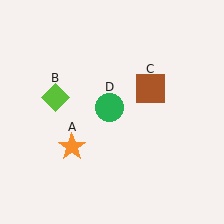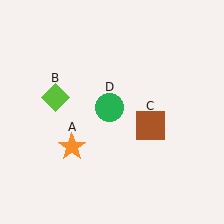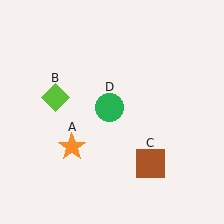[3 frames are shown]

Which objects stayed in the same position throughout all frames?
Orange star (object A) and lime diamond (object B) and green circle (object D) remained stationary.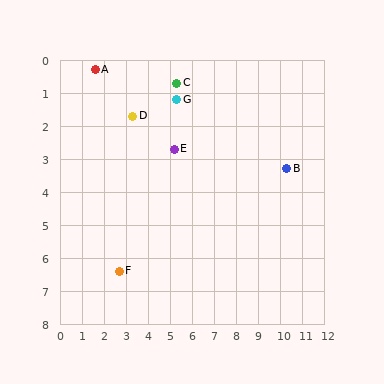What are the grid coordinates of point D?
Point D is at approximately (3.3, 1.7).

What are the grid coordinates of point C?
Point C is at approximately (5.3, 0.7).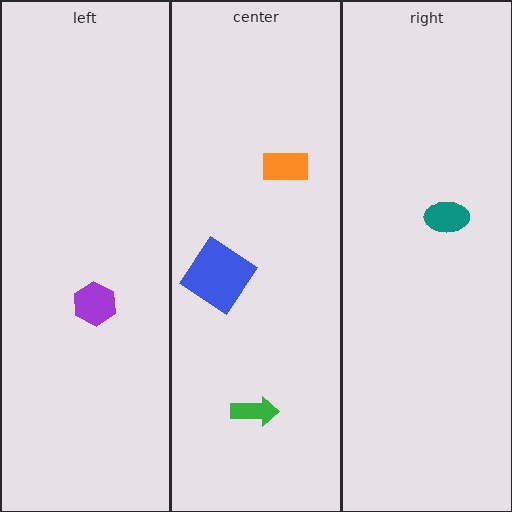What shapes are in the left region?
The purple hexagon.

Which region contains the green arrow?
The center region.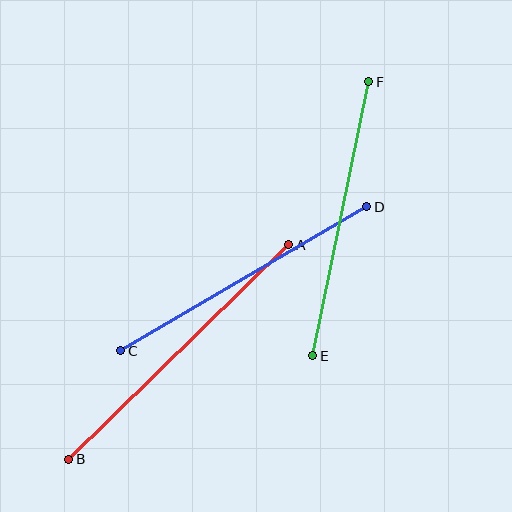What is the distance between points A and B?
The distance is approximately 307 pixels.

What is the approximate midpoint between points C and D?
The midpoint is at approximately (244, 279) pixels.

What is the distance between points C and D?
The distance is approximately 285 pixels.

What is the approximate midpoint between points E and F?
The midpoint is at approximately (341, 219) pixels.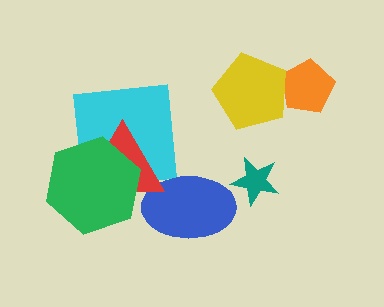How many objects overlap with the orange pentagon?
1 object overlaps with the orange pentagon.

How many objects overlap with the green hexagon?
2 objects overlap with the green hexagon.